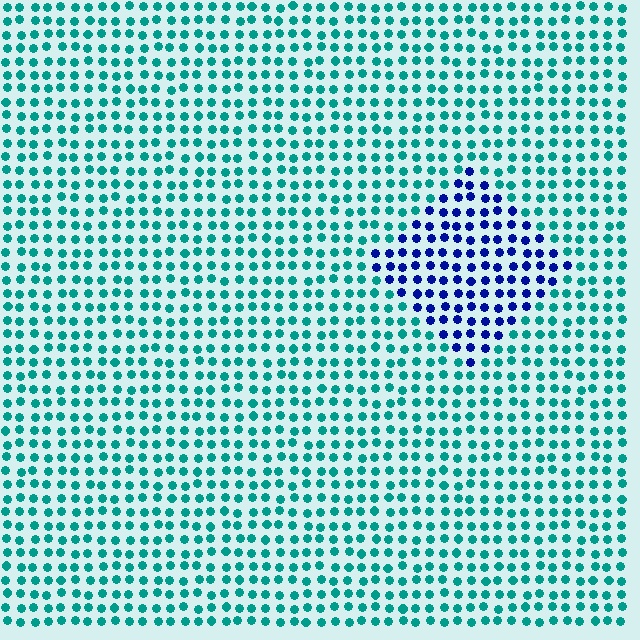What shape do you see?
I see a diamond.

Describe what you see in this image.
The image is filled with small teal elements in a uniform arrangement. A diamond-shaped region is visible where the elements are tinted to a slightly different hue, forming a subtle color boundary.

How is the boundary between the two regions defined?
The boundary is defined purely by a slight shift in hue (about 61 degrees). Spacing, size, and orientation are identical on both sides.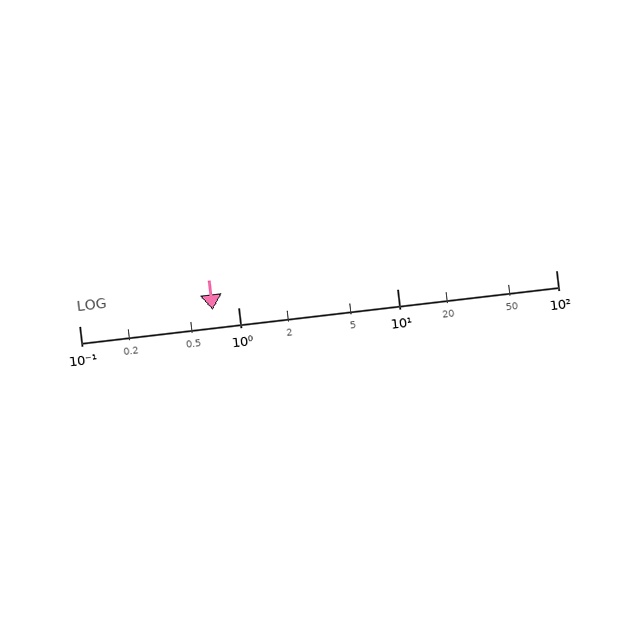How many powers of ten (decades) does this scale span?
The scale spans 3 decades, from 0.1 to 100.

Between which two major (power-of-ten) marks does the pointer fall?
The pointer is between 0.1 and 1.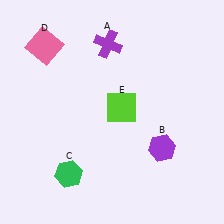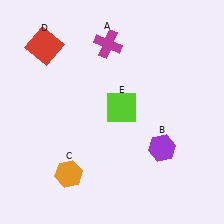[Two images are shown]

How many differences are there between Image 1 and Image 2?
There are 3 differences between the two images.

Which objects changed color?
A changed from purple to magenta. C changed from green to orange. D changed from pink to red.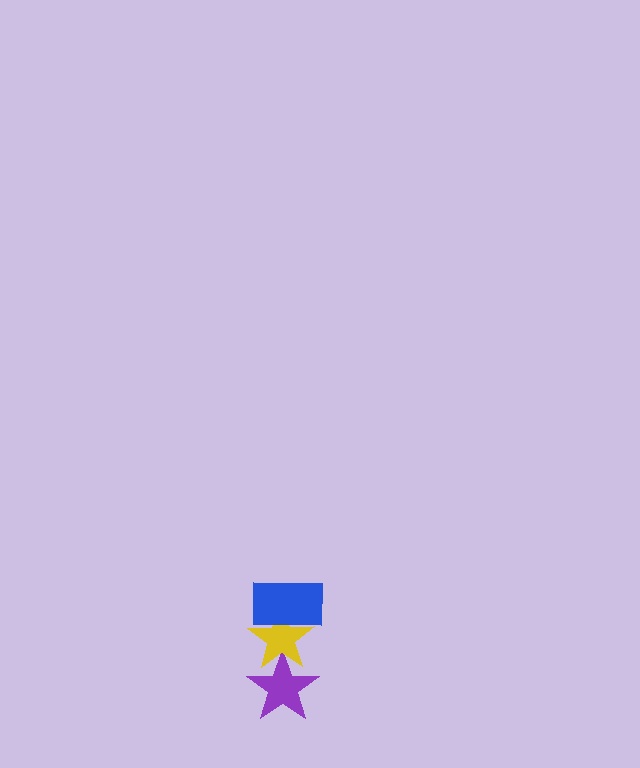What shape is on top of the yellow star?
The blue rectangle is on top of the yellow star.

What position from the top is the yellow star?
The yellow star is 2nd from the top.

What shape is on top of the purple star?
The yellow star is on top of the purple star.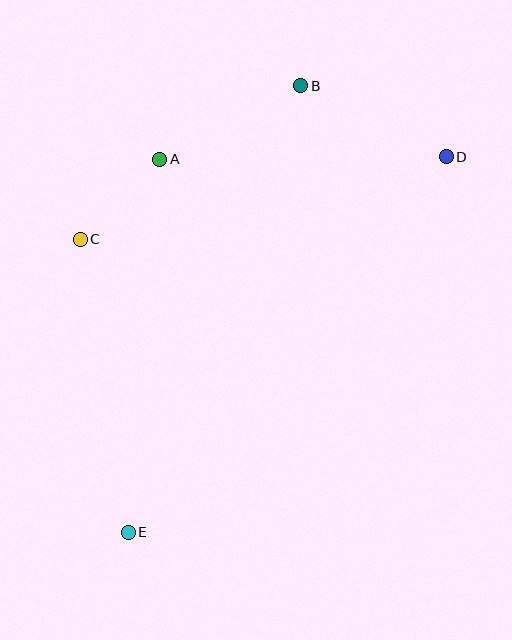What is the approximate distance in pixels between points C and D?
The distance between C and D is approximately 375 pixels.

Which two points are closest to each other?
Points A and C are closest to each other.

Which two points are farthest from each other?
Points D and E are farthest from each other.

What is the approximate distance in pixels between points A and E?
The distance between A and E is approximately 374 pixels.